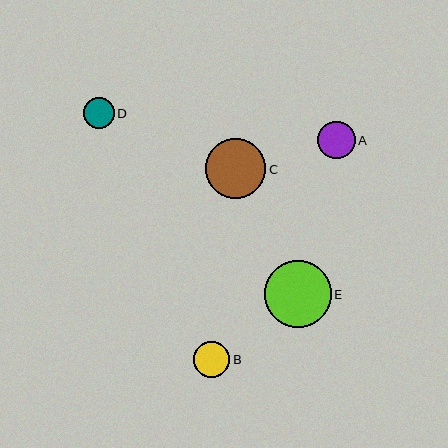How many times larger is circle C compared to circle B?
Circle C is approximately 1.7 times the size of circle B.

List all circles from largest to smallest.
From largest to smallest: E, C, A, B, D.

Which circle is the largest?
Circle E is the largest with a size of approximately 67 pixels.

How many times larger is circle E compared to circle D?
Circle E is approximately 2.2 times the size of circle D.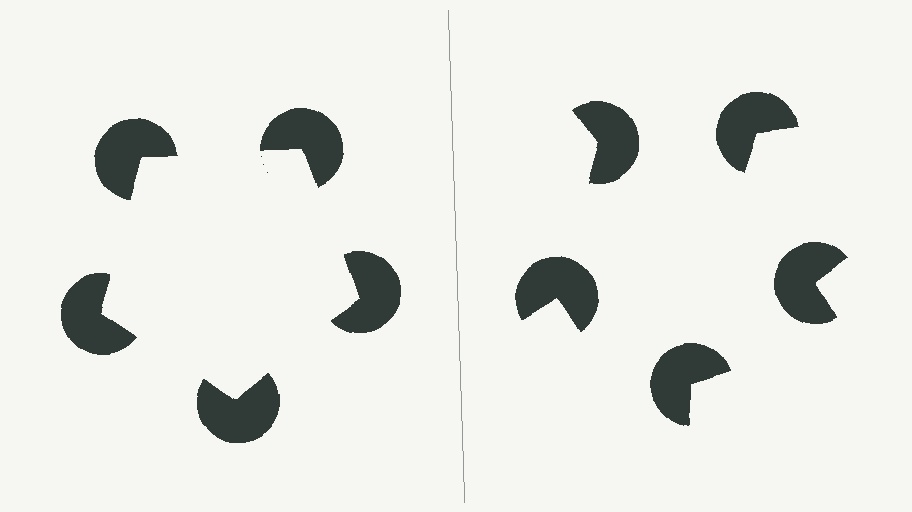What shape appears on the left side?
An illusory pentagon.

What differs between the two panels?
The pac-man discs are positioned identically on both sides; only the wedge orientations differ. On the left they align to a pentagon; on the right they are misaligned.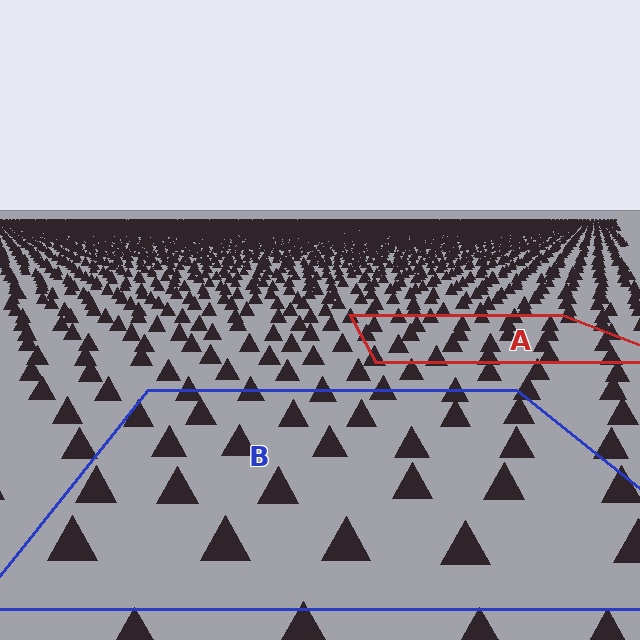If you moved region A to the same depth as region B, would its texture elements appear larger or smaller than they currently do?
They would appear larger. At a closer depth, the same texture elements are projected at a bigger on-screen size.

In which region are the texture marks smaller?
The texture marks are smaller in region A, because it is farther away.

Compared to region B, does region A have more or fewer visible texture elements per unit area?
Region A has more texture elements per unit area — they are packed more densely because it is farther away.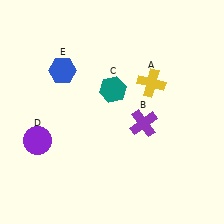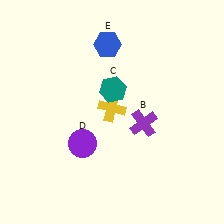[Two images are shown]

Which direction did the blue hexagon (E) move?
The blue hexagon (E) moved right.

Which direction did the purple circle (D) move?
The purple circle (D) moved right.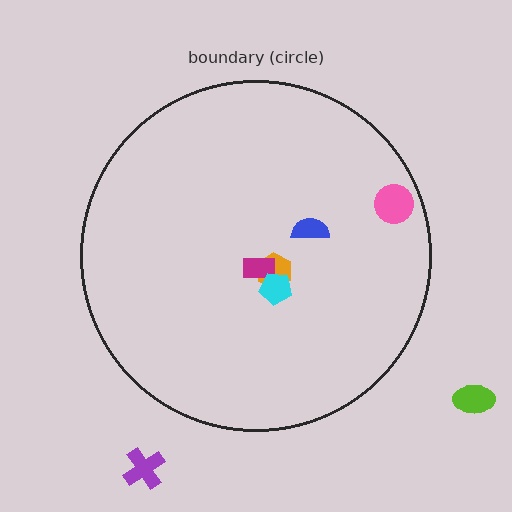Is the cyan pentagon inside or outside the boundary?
Inside.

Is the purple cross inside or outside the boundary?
Outside.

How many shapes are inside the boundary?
5 inside, 2 outside.